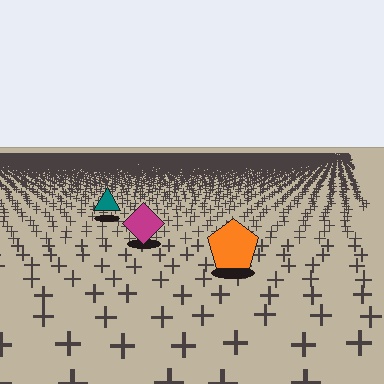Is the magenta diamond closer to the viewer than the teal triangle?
Yes. The magenta diamond is closer — you can tell from the texture gradient: the ground texture is coarser near it.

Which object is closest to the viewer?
The orange pentagon is closest. The texture marks near it are larger and more spread out.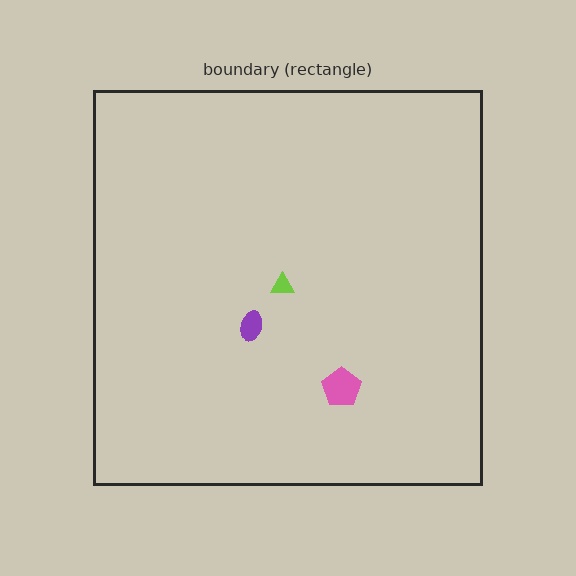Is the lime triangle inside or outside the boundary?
Inside.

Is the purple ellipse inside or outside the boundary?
Inside.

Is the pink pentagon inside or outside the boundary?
Inside.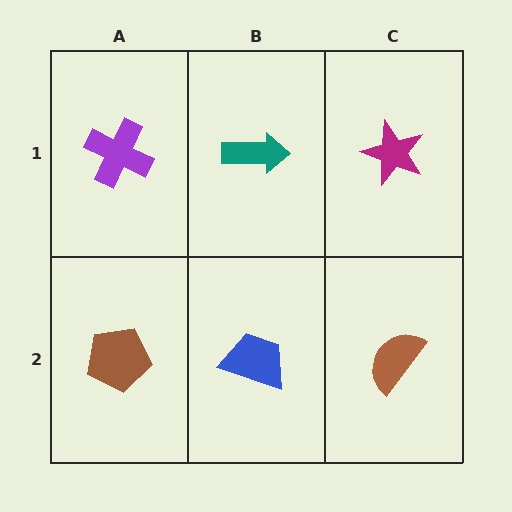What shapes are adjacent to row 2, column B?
A teal arrow (row 1, column B), a brown pentagon (row 2, column A), a brown semicircle (row 2, column C).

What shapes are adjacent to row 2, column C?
A magenta star (row 1, column C), a blue trapezoid (row 2, column B).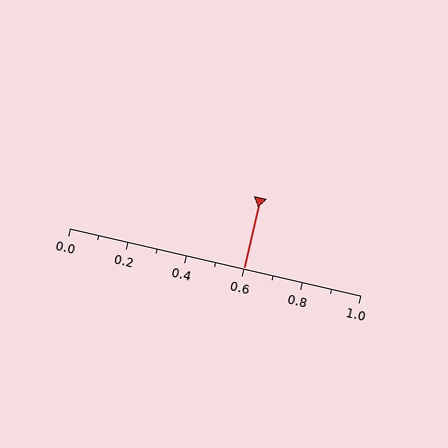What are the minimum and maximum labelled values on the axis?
The axis runs from 0.0 to 1.0.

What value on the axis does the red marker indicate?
The marker indicates approximately 0.6.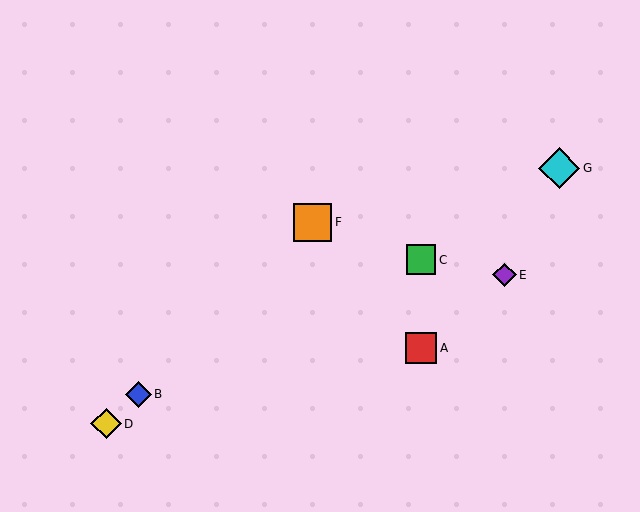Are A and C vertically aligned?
Yes, both are at x≈421.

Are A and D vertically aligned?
No, A is at x≈421 and D is at x≈106.